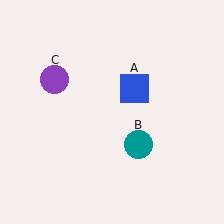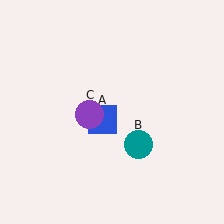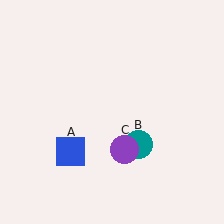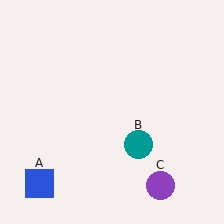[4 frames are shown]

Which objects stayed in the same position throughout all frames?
Teal circle (object B) remained stationary.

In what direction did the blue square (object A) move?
The blue square (object A) moved down and to the left.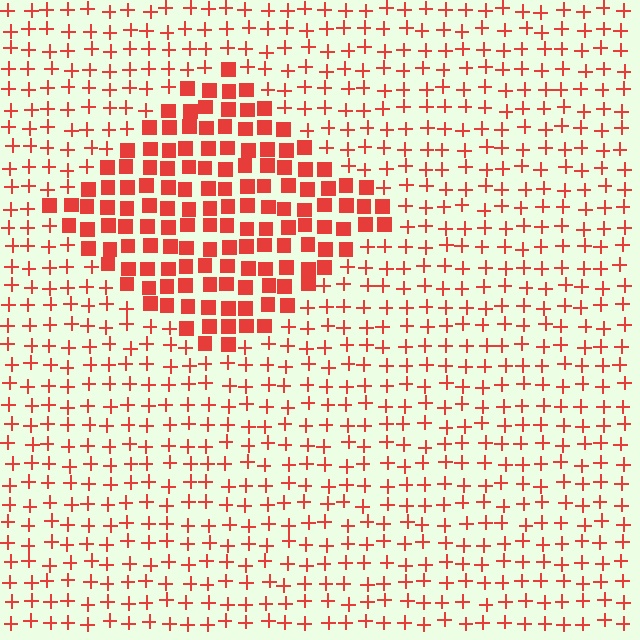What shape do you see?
I see a diamond.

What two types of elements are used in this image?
The image uses squares inside the diamond region and plus signs outside it.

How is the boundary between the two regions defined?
The boundary is defined by a change in element shape: squares inside vs. plus signs outside. All elements share the same color and spacing.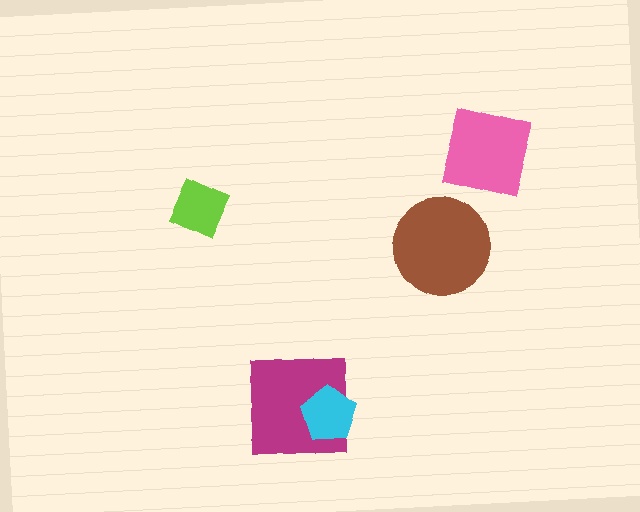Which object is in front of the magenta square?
The cyan pentagon is in front of the magenta square.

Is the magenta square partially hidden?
Yes, it is partially covered by another shape.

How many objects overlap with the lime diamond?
0 objects overlap with the lime diamond.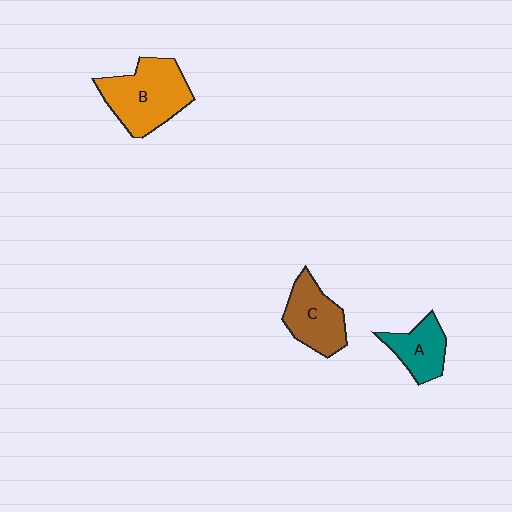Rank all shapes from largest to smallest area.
From largest to smallest: B (orange), C (brown), A (teal).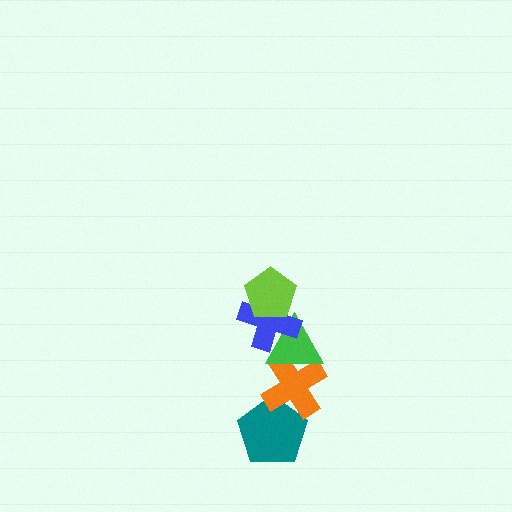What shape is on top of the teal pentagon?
The orange cross is on top of the teal pentagon.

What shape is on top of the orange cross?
The green triangle is on top of the orange cross.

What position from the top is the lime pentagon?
The lime pentagon is 1st from the top.